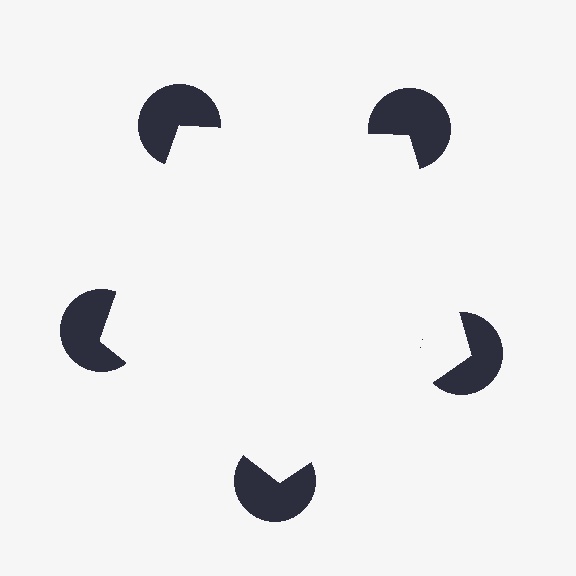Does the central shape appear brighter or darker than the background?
It typically appears slightly brighter than the background, even though no actual brightness change is drawn.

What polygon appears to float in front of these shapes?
An illusory pentagon — its edges are inferred from the aligned wedge cuts in the pac-man discs, not physically drawn.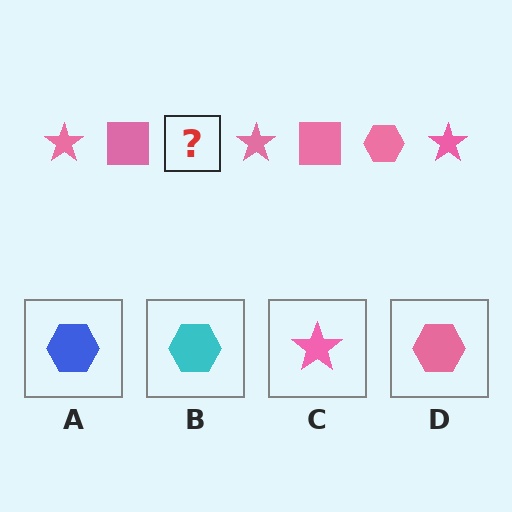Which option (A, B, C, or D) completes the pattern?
D.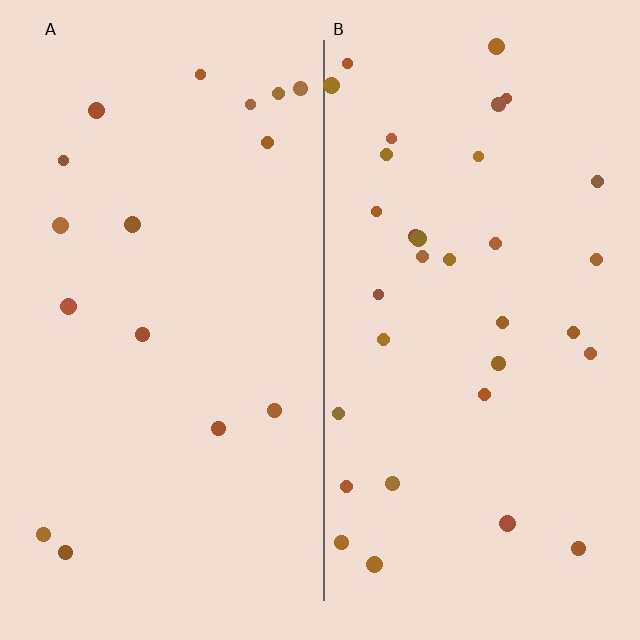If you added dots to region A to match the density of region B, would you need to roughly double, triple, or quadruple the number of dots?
Approximately double.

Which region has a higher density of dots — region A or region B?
B (the right).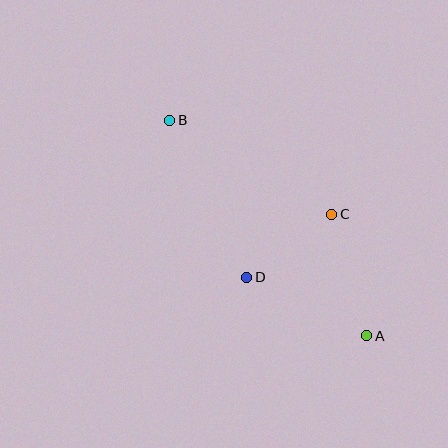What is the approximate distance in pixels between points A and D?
The distance between A and D is approximately 133 pixels.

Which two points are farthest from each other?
Points A and B are farthest from each other.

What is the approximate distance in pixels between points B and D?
The distance between B and D is approximately 175 pixels.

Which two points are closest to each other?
Points C and D are closest to each other.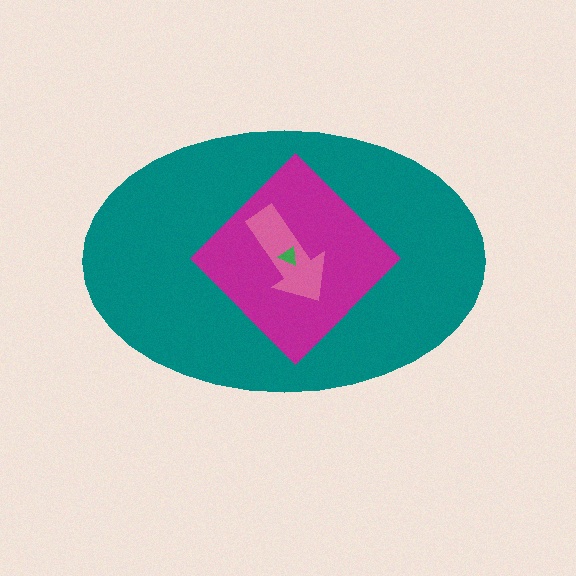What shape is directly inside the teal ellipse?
The magenta diamond.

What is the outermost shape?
The teal ellipse.